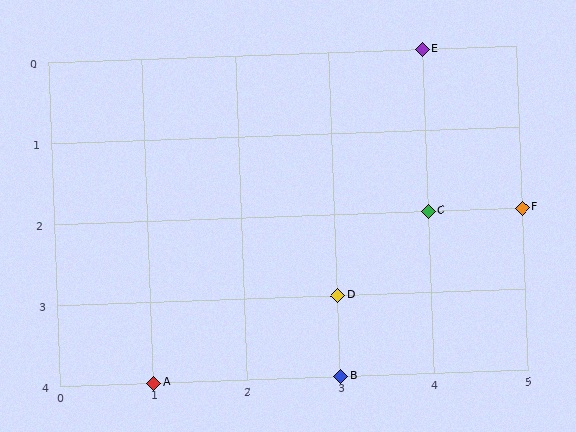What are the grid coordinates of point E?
Point E is at grid coordinates (4, 0).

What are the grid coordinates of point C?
Point C is at grid coordinates (4, 2).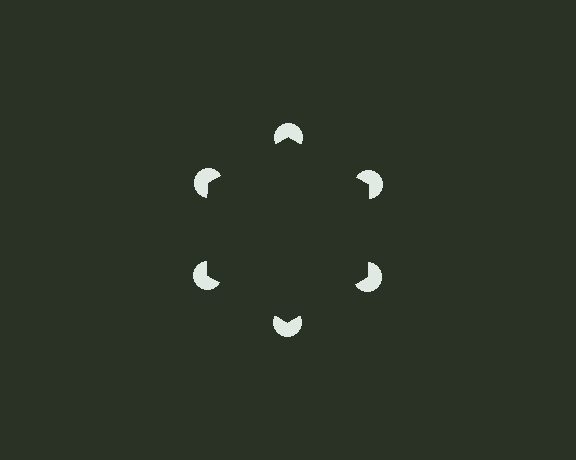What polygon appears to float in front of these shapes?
An illusory hexagon — its edges are inferred from the aligned wedge cuts in the pac-man discs, not physically drawn.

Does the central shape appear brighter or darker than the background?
It typically appears slightly darker than the background, even though no actual brightness change is drawn.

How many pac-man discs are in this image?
There are 6 — one at each vertex of the illusory hexagon.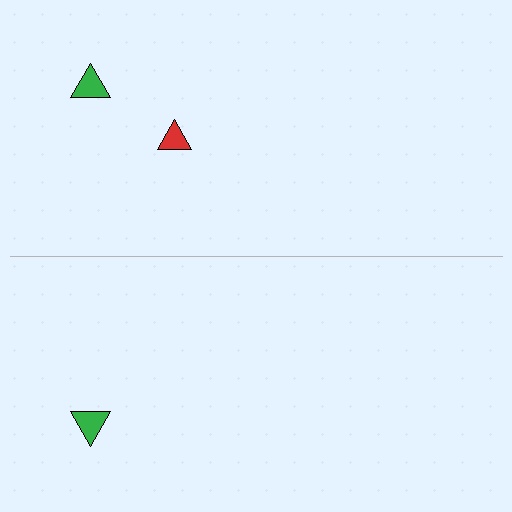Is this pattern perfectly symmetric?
No, the pattern is not perfectly symmetric. A red triangle is missing from the bottom side.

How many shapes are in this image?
There are 3 shapes in this image.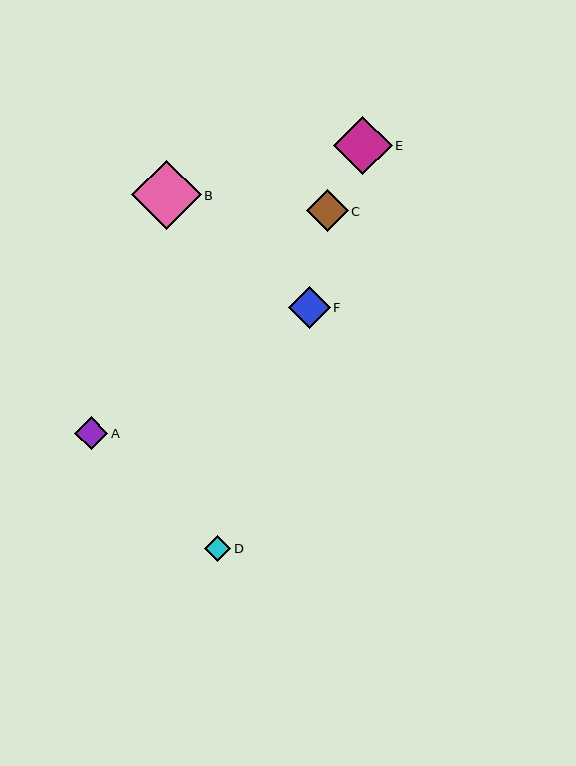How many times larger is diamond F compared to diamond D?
Diamond F is approximately 1.6 times the size of diamond D.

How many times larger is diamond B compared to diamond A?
Diamond B is approximately 2.1 times the size of diamond A.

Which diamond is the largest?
Diamond B is the largest with a size of approximately 70 pixels.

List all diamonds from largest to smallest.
From largest to smallest: B, E, F, C, A, D.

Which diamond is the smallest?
Diamond D is the smallest with a size of approximately 26 pixels.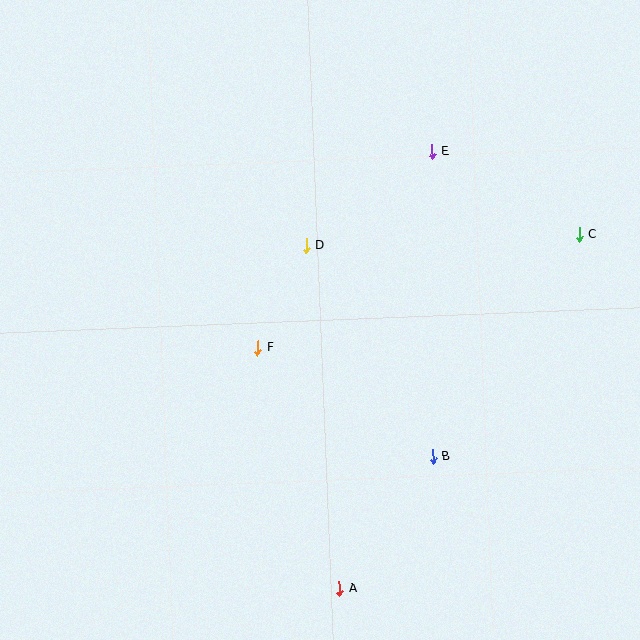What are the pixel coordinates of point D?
Point D is at (306, 246).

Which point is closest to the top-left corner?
Point D is closest to the top-left corner.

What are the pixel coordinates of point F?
Point F is at (258, 348).